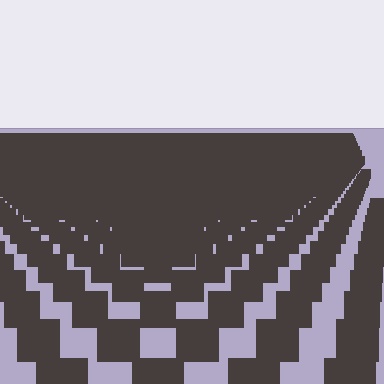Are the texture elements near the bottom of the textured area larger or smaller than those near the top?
Larger. Near the bottom, elements are closer to the viewer and appear at a bigger on-screen size.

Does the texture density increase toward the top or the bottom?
Density increases toward the top.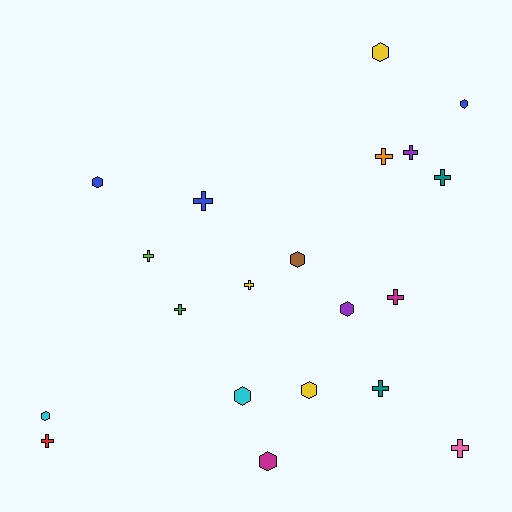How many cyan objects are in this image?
There are 2 cyan objects.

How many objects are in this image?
There are 20 objects.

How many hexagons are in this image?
There are 9 hexagons.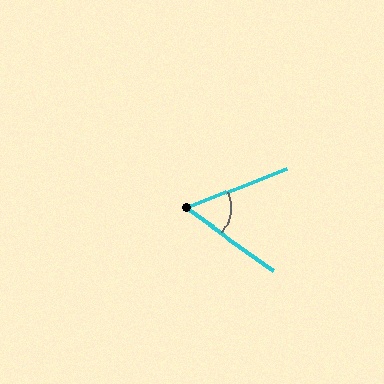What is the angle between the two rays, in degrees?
Approximately 57 degrees.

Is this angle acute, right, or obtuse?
It is acute.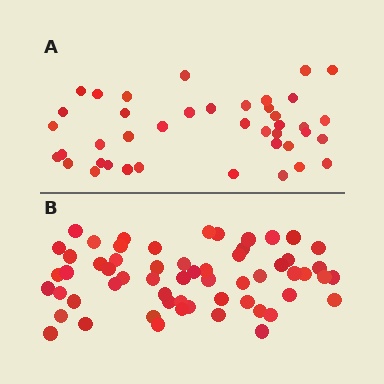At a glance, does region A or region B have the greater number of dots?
Region B (the bottom region) has more dots.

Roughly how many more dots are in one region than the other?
Region B has approximately 20 more dots than region A.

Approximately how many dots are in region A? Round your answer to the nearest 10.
About 40 dots. (The exact count is 41, which rounds to 40.)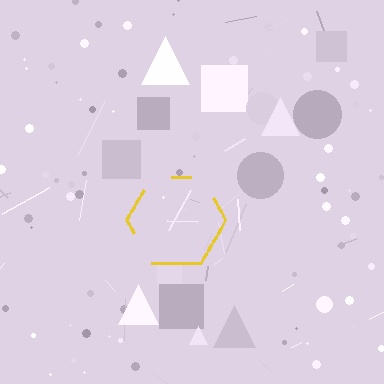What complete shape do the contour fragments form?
The contour fragments form a hexagon.